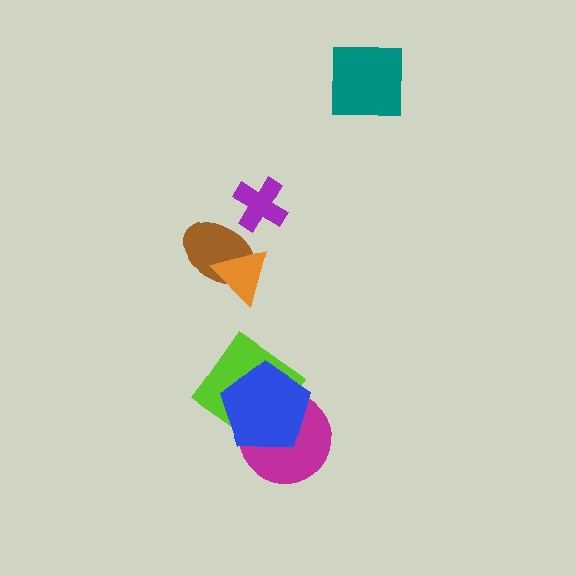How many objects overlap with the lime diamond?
2 objects overlap with the lime diamond.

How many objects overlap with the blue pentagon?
2 objects overlap with the blue pentagon.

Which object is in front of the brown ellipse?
The orange triangle is in front of the brown ellipse.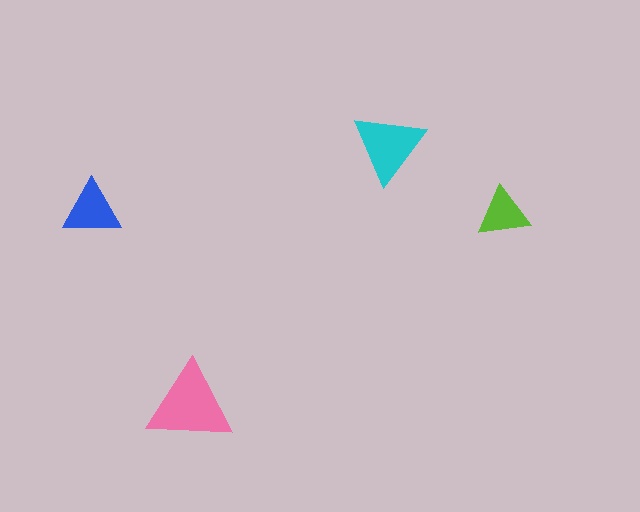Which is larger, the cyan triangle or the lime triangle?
The cyan one.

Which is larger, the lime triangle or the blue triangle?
The blue one.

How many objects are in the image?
There are 4 objects in the image.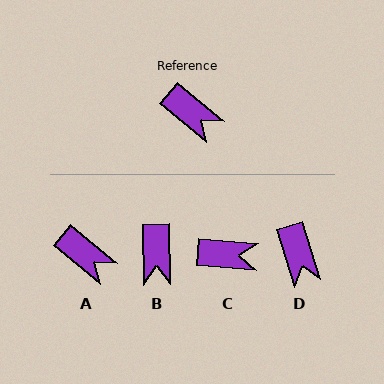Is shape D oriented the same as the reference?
No, it is off by about 33 degrees.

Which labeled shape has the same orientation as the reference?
A.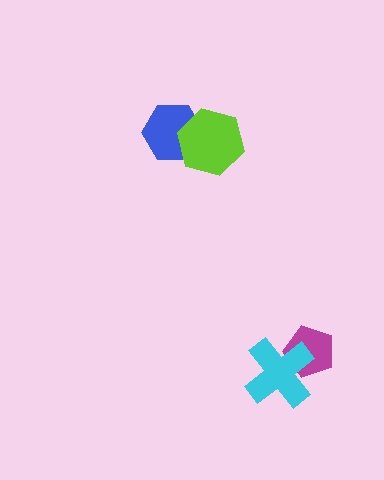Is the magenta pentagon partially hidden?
Yes, it is partially covered by another shape.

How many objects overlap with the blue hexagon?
1 object overlaps with the blue hexagon.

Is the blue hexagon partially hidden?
Yes, it is partially covered by another shape.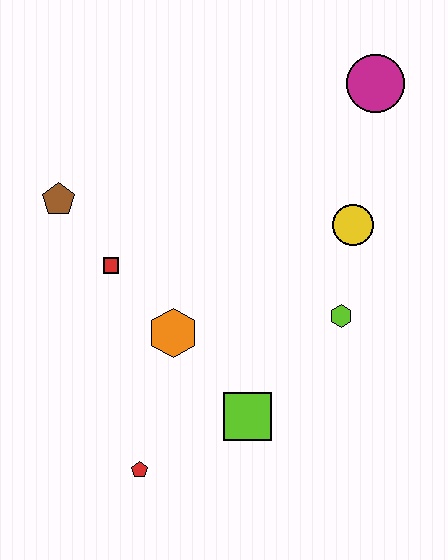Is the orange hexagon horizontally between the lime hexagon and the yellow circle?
No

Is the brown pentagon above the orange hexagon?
Yes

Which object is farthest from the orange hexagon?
The magenta circle is farthest from the orange hexagon.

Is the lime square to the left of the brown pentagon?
No